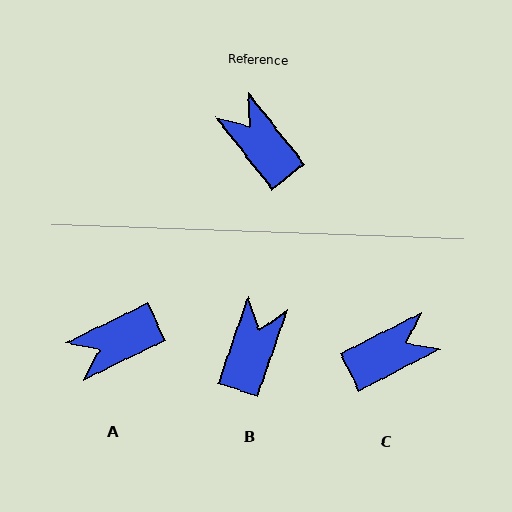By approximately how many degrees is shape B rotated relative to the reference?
Approximately 57 degrees clockwise.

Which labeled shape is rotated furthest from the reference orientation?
C, about 101 degrees away.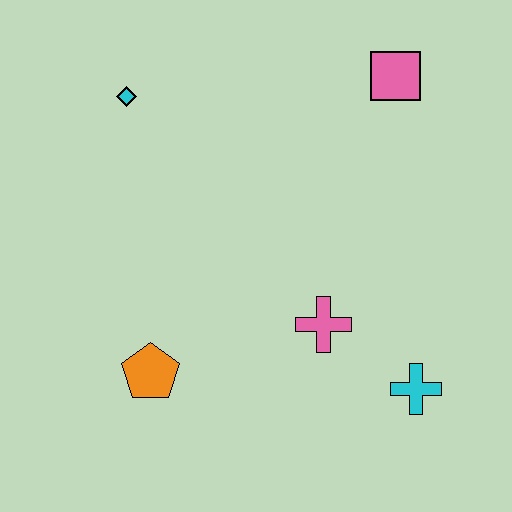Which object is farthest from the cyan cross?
The cyan diamond is farthest from the cyan cross.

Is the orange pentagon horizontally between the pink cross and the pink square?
No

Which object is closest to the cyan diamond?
The pink square is closest to the cyan diamond.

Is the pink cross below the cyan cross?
No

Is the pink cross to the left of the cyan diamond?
No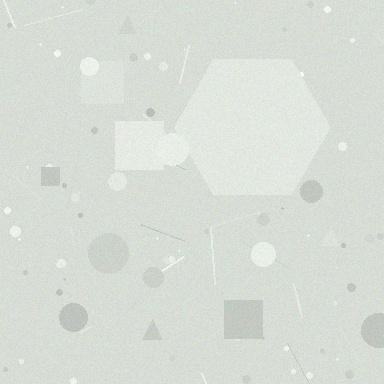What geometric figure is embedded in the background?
A hexagon is embedded in the background.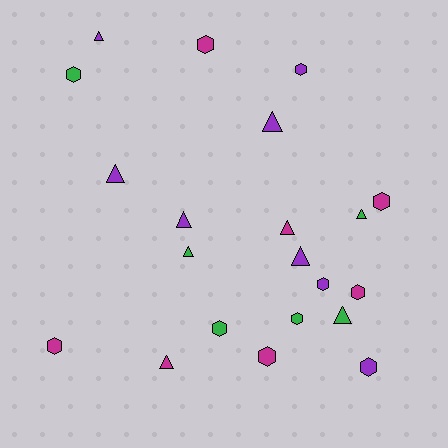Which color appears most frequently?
Purple, with 8 objects.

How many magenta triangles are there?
There are 2 magenta triangles.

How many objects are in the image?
There are 21 objects.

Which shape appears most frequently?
Hexagon, with 11 objects.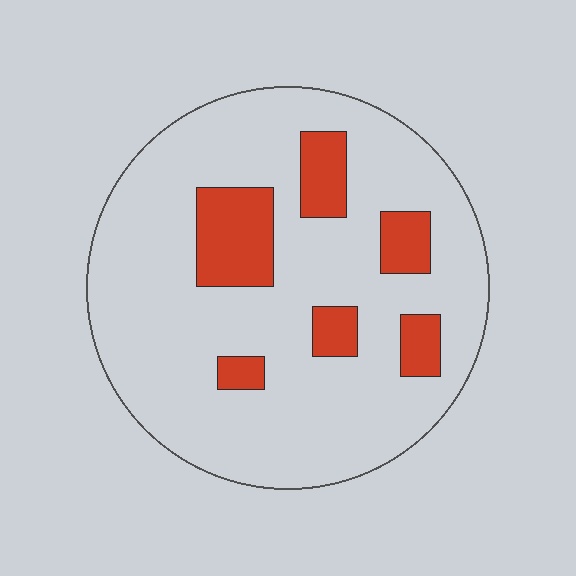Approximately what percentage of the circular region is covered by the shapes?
Approximately 15%.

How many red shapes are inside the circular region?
6.